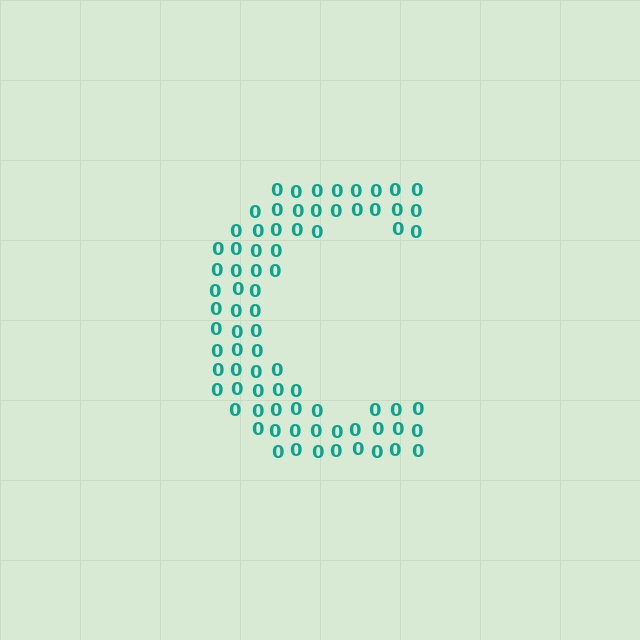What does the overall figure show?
The overall figure shows the letter C.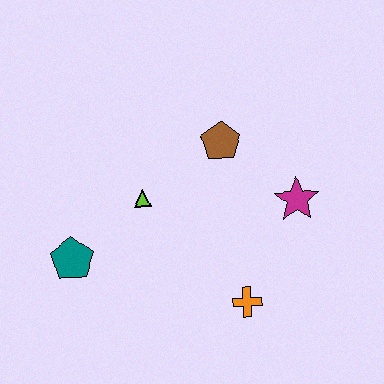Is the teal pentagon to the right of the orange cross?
No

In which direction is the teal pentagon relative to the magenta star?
The teal pentagon is to the left of the magenta star.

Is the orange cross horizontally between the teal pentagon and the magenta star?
Yes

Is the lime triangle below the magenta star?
No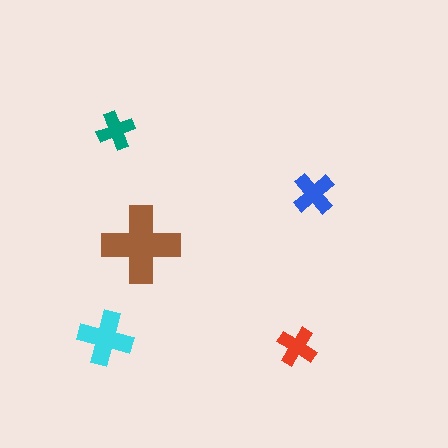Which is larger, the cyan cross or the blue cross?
The cyan one.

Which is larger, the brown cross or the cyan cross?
The brown one.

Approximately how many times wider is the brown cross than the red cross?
About 2 times wider.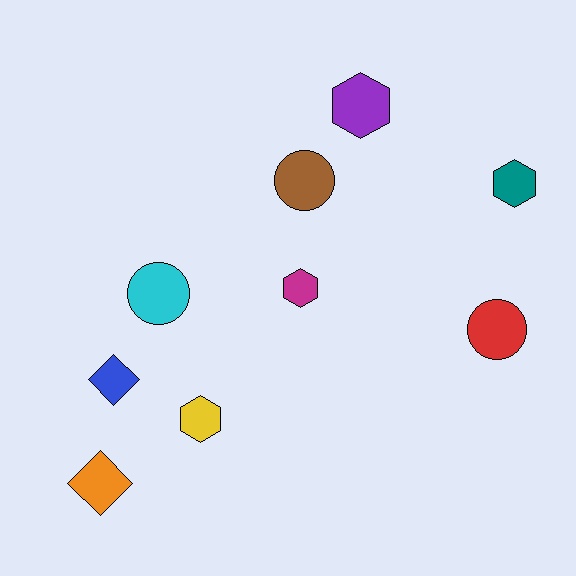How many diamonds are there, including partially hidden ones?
There are 2 diamonds.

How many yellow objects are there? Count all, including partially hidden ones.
There is 1 yellow object.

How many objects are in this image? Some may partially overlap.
There are 9 objects.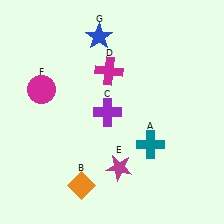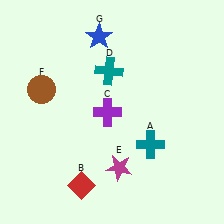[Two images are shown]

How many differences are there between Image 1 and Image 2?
There are 3 differences between the two images.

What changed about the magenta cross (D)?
In Image 1, D is magenta. In Image 2, it changed to teal.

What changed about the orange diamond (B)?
In Image 1, B is orange. In Image 2, it changed to red.